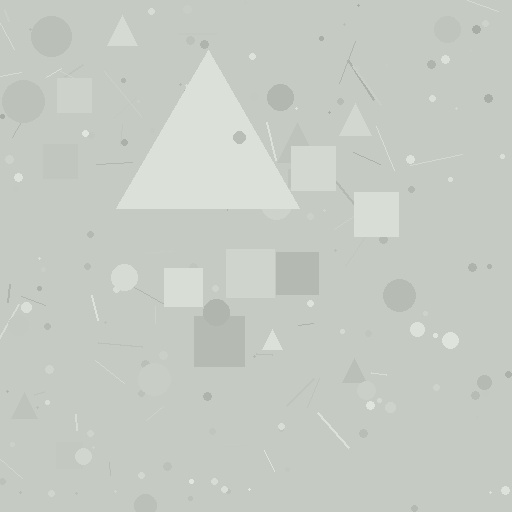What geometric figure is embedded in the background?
A triangle is embedded in the background.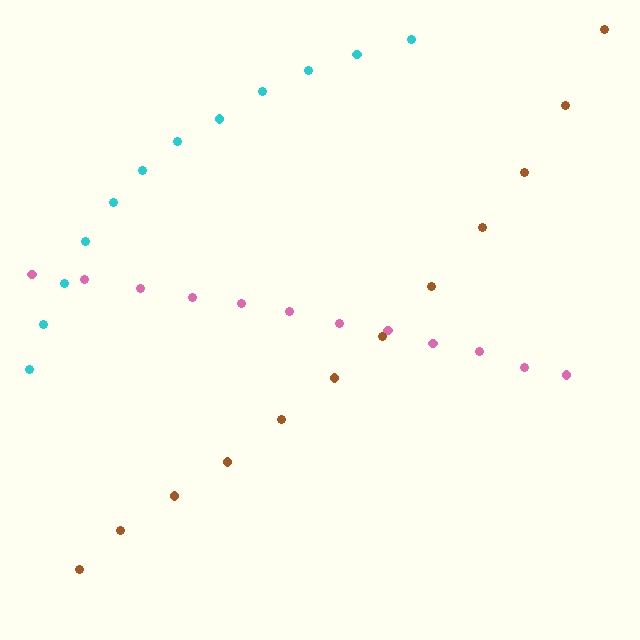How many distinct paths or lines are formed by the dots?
There are 3 distinct paths.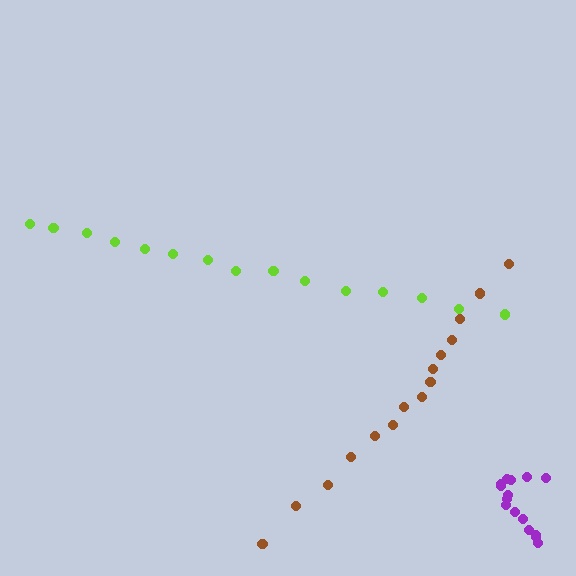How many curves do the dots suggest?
There are 3 distinct paths.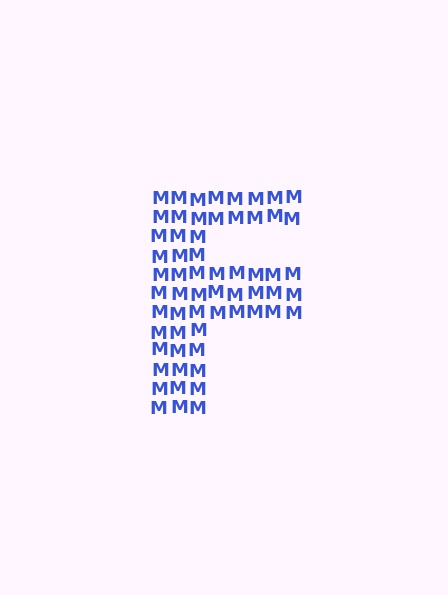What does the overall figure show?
The overall figure shows the letter F.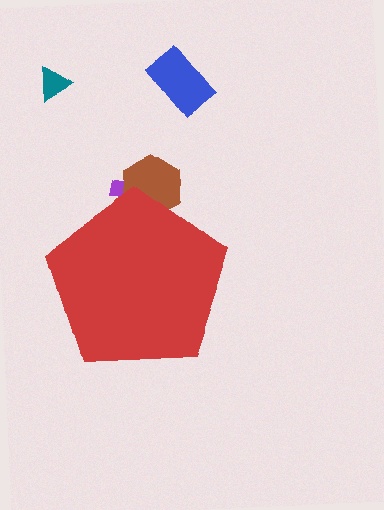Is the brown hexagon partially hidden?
Yes, the brown hexagon is partially hidden behind the red pentagon.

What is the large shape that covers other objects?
A red pentagon.